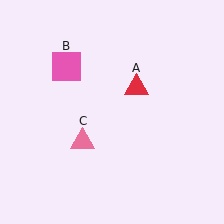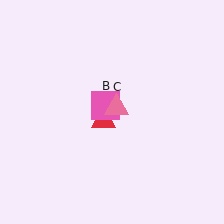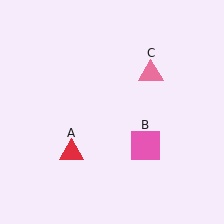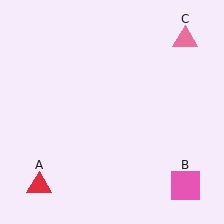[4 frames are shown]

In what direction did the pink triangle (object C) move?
The pink triangle (object C) moved up and to the right.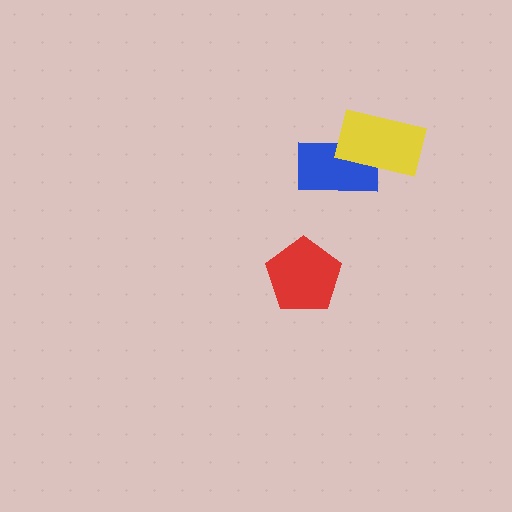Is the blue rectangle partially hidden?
Yes, it is partially covered by another shape.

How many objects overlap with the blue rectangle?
1 object overlaps with the blue rectangle.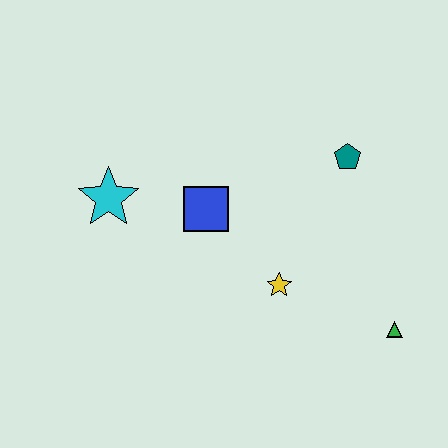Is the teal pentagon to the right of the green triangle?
No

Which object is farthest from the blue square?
The green triangle is farthest from the blue square.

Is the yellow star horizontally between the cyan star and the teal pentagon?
Yes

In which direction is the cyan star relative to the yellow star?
The cyan star is to the left of the yellow star.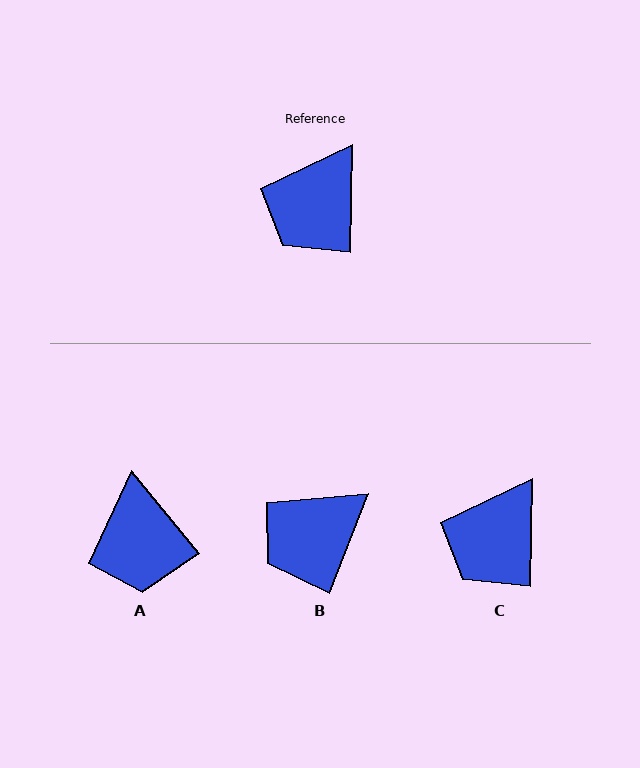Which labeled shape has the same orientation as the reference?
C.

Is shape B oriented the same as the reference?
No, it is off by about 20 degrees.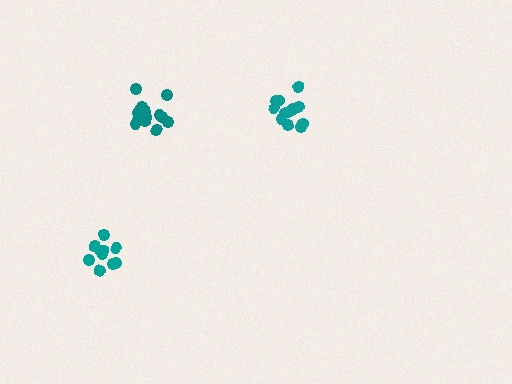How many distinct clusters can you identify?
There are 3 distinct clusters.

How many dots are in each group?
Group 1: 12 dots, Group 2: 15 dots, Group 3: 10 dots (37 total).